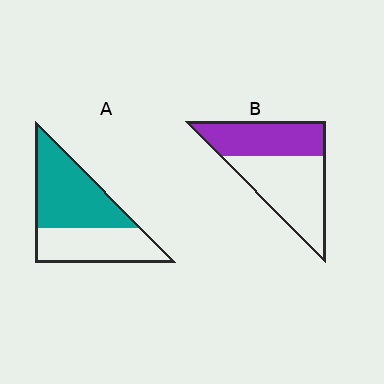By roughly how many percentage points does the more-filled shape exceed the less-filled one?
By roughly 15 percentage points (A over B).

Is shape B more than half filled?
No.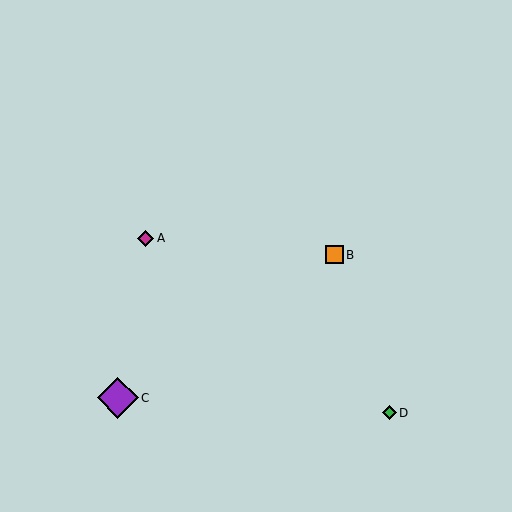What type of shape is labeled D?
Shape D is a green diamond.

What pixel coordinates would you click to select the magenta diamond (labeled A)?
Click at (146, 238) to select the magenta diamond A.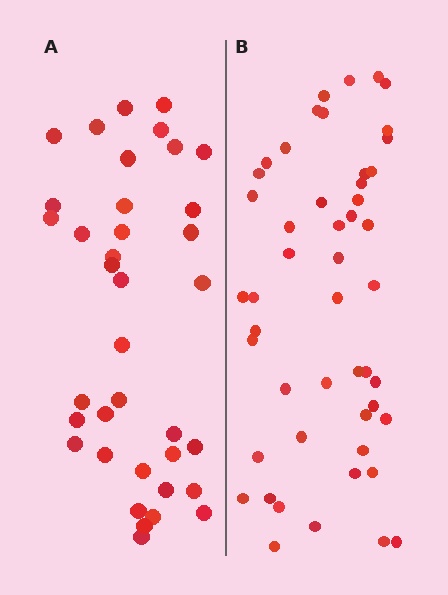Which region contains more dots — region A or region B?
Region B (the right region) has more dots.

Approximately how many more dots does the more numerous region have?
Region B has roughly 12 or so more dots than region A.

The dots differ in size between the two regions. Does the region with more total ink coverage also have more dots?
No. Region A has more total ink coverage because its dots are larger, but region B actually contains more individual dots. Total area can be misleading — the number of items is what matters here.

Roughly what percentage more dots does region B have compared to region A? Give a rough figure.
About 30% more.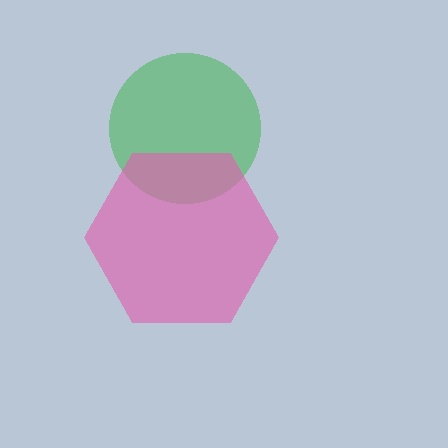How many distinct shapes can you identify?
There are 2 distinct shapes: a green circle, a pink hexagon.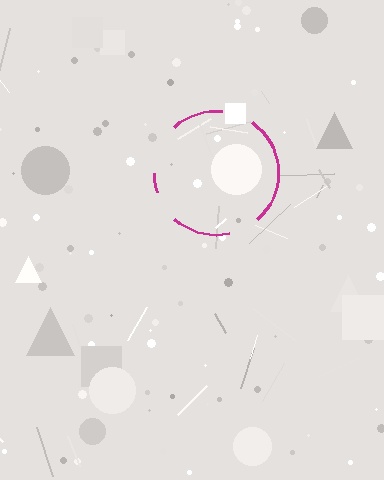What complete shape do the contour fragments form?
The contour fragments form a circle.